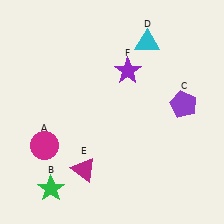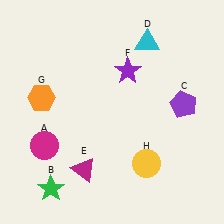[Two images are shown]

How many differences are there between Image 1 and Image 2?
There are 2 differences between the two images.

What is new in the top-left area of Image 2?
An orange hexagon (G) was added in the top-left area of Image 2.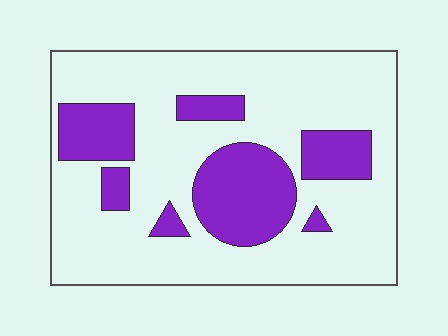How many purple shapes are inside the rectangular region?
7.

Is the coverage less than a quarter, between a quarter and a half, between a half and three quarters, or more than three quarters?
Between a quarter and a half.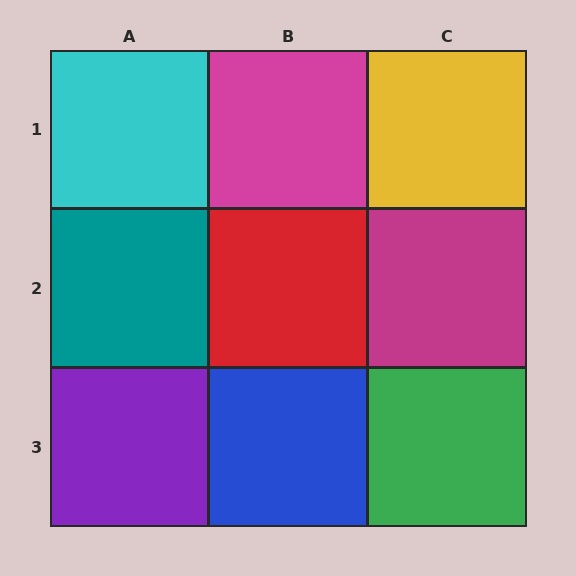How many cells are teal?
1 cell is teal.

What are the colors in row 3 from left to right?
Purple, blue, green.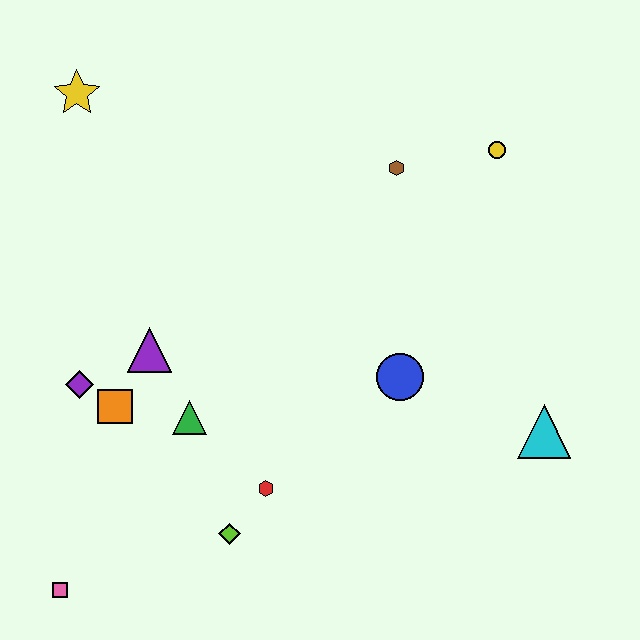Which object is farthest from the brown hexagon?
The pink square is farthest from the brown hexagon.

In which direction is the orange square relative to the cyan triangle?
The orange square is to the left of the cyan triangle.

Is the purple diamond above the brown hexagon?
No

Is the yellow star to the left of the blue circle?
Yes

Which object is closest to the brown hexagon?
The yellow circle is closest to the brown hexagon.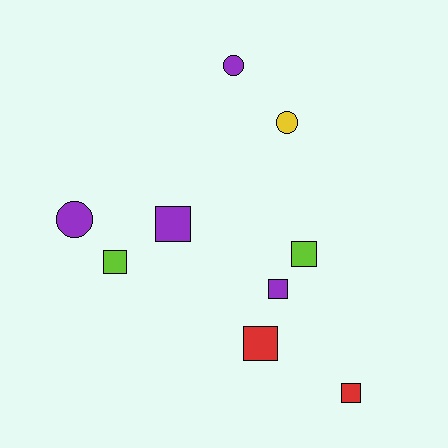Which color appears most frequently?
Purple, with 4 objects.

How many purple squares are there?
There are 2 purple squares.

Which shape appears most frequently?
Square, with 6 objects.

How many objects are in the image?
There are 9 objects.